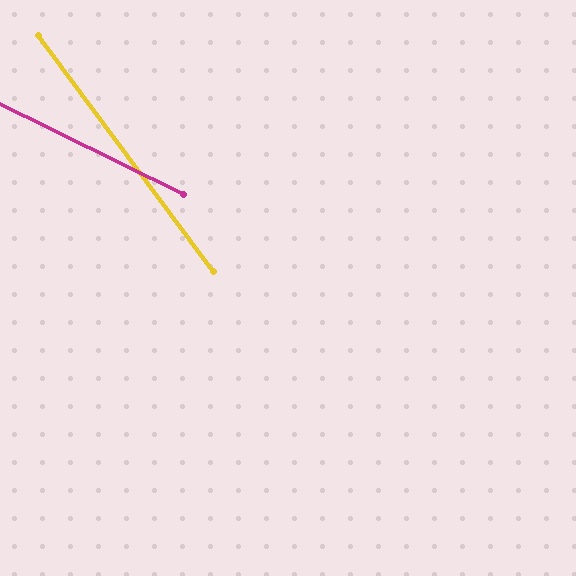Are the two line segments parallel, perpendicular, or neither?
Neither parallel nor perpendicular — they differ by about 27°.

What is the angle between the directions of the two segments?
Approximately 27 degrees.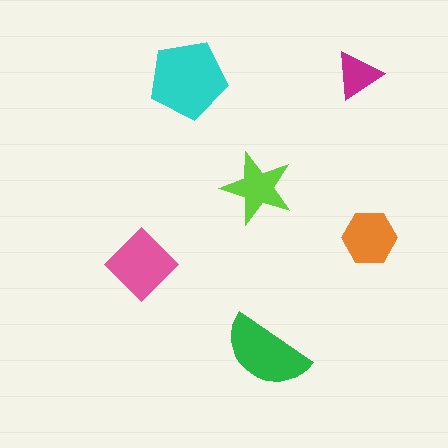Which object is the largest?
The cyan pentagon.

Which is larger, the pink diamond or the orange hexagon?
The pink diamond.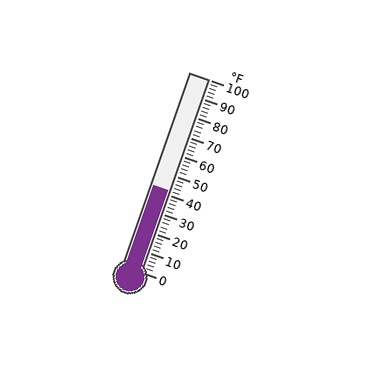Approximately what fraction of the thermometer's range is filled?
The thermometer is filled to approximately 40% of its range.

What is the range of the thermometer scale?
The thermometer scale ranges from 0°F to 100°F.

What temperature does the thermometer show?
The thermometer shows approximately 42°F.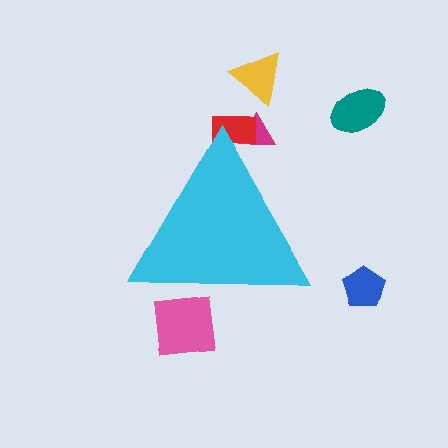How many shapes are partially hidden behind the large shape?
3 shapes are partially hidden.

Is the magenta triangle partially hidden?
Yes, the magenta triangle is partially hidden behind the cyan triangle.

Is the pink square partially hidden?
Yes, the pink square is partially hidden behind the cyan triangle.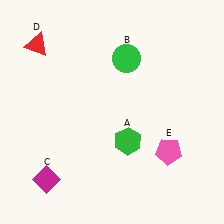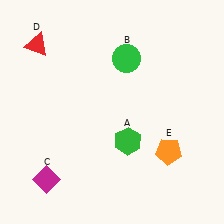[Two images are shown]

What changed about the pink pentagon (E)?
In Image 1, E is pink. In Image 2, it changed to orange.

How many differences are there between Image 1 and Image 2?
There is 1 difference between the two images.